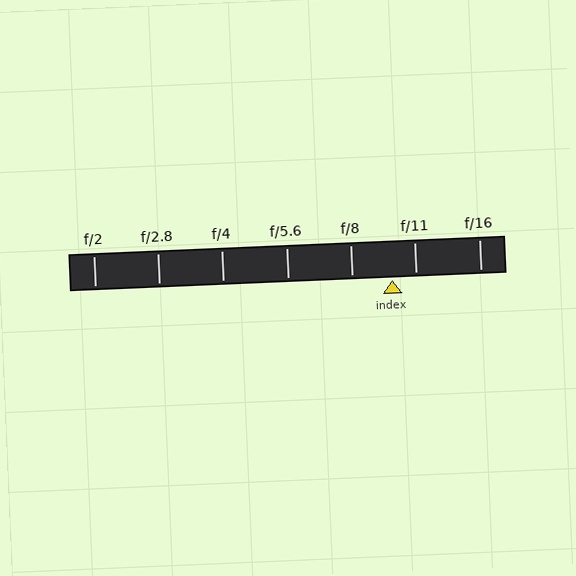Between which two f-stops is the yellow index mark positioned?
The index mark is between f/8 and f/11.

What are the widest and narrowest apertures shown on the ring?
The widest aperture shown is f/2 and the narrowest is f/16.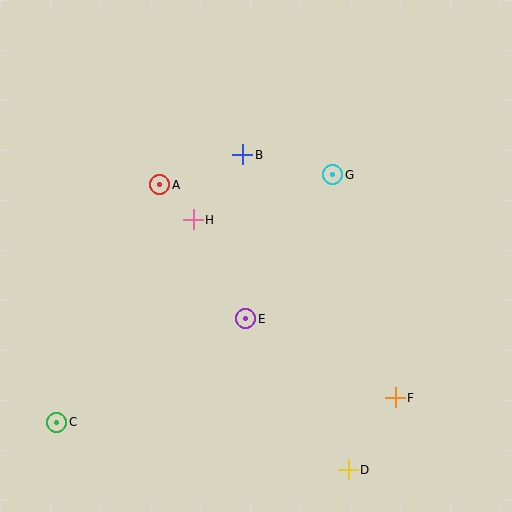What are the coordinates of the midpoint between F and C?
The midpoint between F and C is at (226, 410).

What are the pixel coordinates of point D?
Point D is at (348, 470).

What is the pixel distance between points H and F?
The distance between H and F is 270 pixels.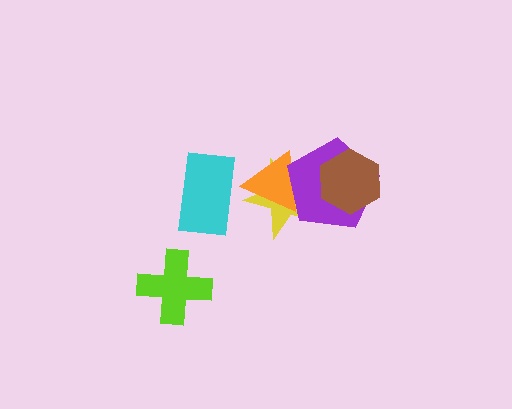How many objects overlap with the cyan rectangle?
0 objects overlap with the cyan rectangle.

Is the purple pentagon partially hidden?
Yes, it is partially covered by another shape.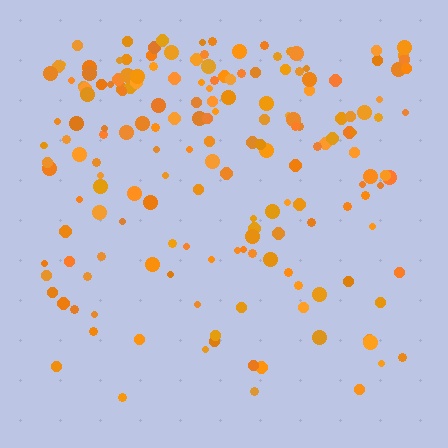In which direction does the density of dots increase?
From bottom to top, with the top side densest.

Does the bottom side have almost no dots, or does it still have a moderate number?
Still a moderate number, just noticeably fewer than the top.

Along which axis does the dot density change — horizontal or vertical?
Vertical.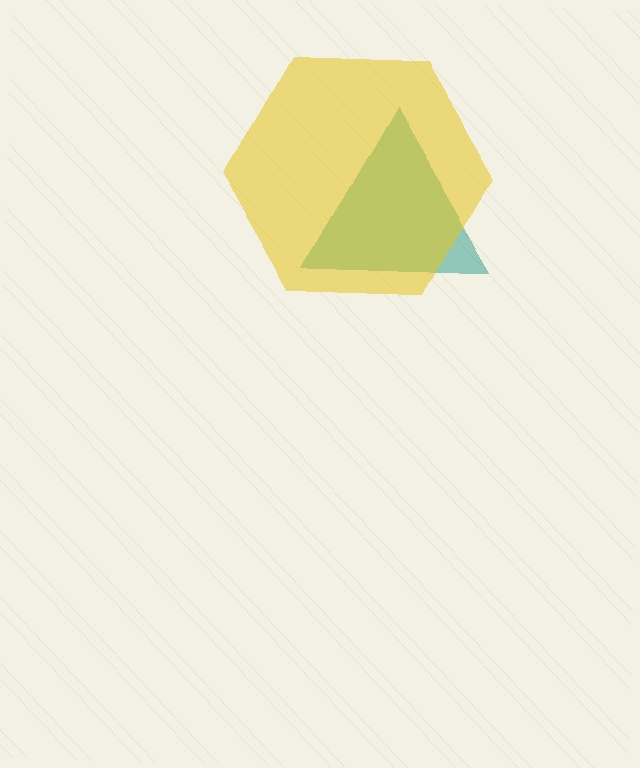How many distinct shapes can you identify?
There are 2 distinct shapes: a teal triangle, a yellow hexagon.